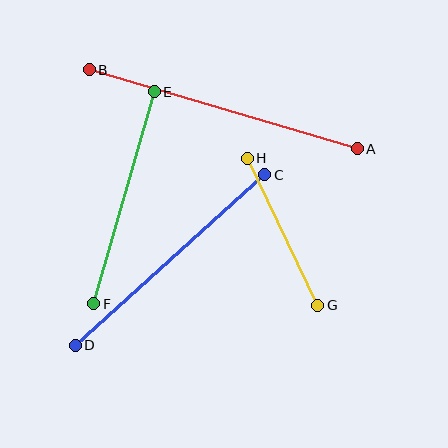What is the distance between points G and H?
The distance is approximately 163 pixels.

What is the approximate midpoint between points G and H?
The midpoint is at approximately (283, 232) pixels.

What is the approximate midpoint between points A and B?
The midpoint is at approximately (223, 109) pixels.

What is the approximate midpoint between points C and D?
The midpoint is at approximately (170, 260) pixels.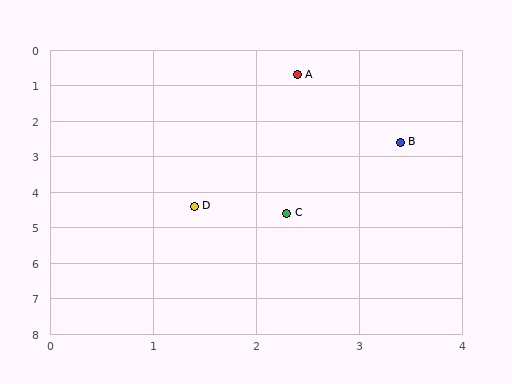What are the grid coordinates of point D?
Point D is at approximately (1.4, 4.4).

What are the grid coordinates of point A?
Point A is at approximately (2.4, 0.7).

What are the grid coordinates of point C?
Point C is at approximately (2.3, 4.6).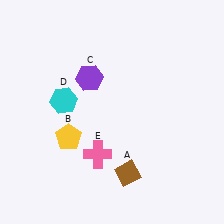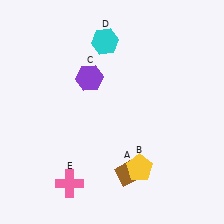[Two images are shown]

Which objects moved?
The objects that moved are: the yellow pentagon (B), the cyan hexagon (D), the pink cross (E).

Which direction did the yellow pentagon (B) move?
The yellow pentagon (B) moved right.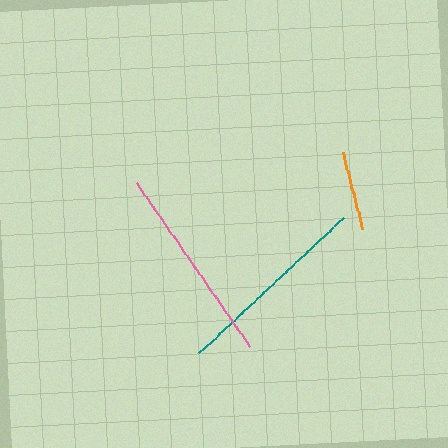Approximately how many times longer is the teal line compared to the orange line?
The teal line is approximately 2.5 times the length of the orange line.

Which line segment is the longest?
The pink line is the longest at approximately 199 pixels.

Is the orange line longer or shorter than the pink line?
The pink line is longer than the orange line.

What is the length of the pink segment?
The pink segment is approximately 199 pixels long.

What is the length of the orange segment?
The orange segment is approximately 80 pixels long.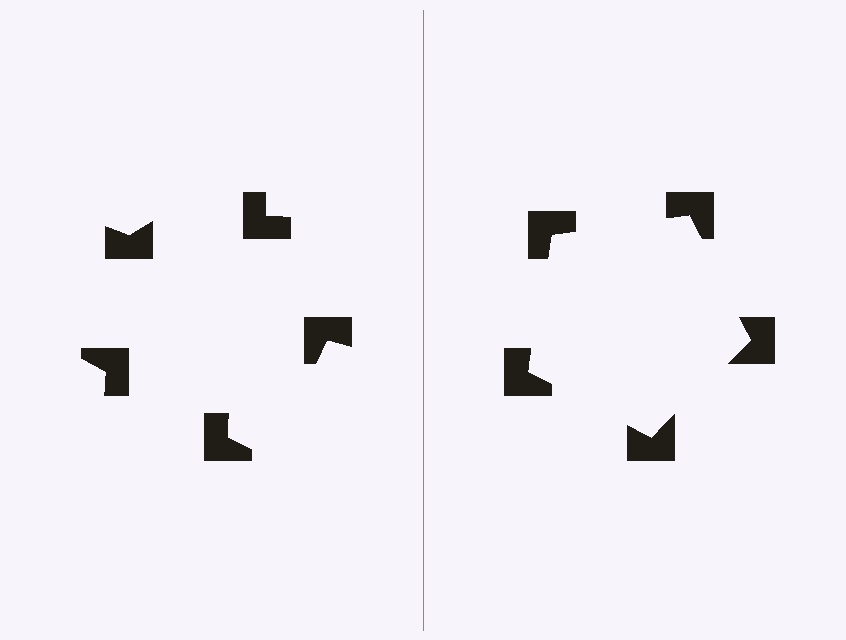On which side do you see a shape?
An illusory pentagon appears on the right side. On the left side the wedge cuts are rotated, so no coherent shape forms.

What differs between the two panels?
The notched squares are positioned identically on both sides; only the wedge orientations differ. On the right they align to a pentagon; on the left they are misaligned.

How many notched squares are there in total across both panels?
10 — 5 on each side.